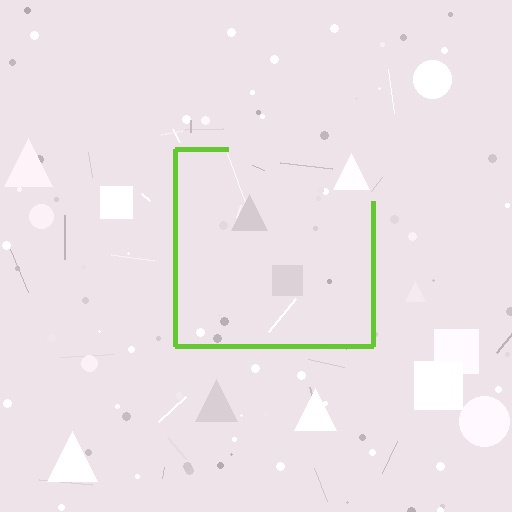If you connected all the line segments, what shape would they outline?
They would outline a square.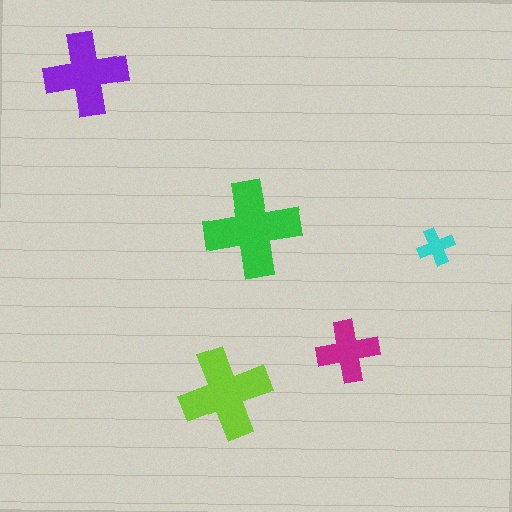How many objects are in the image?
There are 5 objects in the image.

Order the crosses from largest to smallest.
the green one, the lime one, the purple one, the magenta one, the cyan one.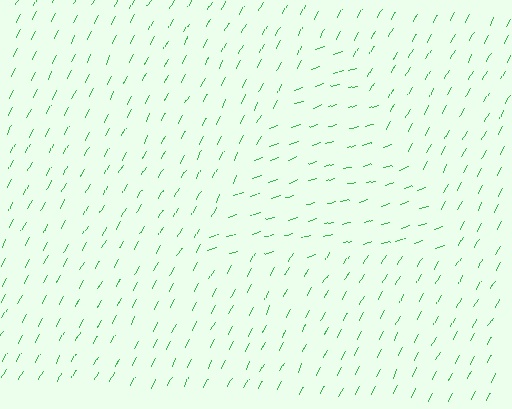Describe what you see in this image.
The image is filled with small green line segments. A triangle region in the image has lines oriented differently from the surrounding lines, creating a visible texture boundary.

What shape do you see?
I see a triangle.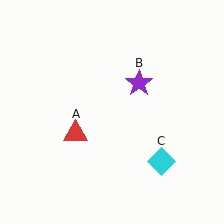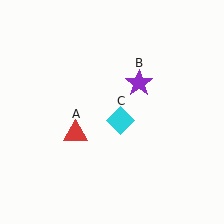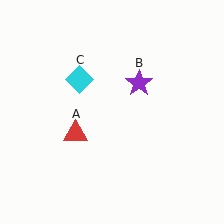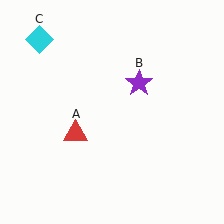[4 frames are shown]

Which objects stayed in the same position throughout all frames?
Red triangle (object A) and purple star (object B) remained stationary.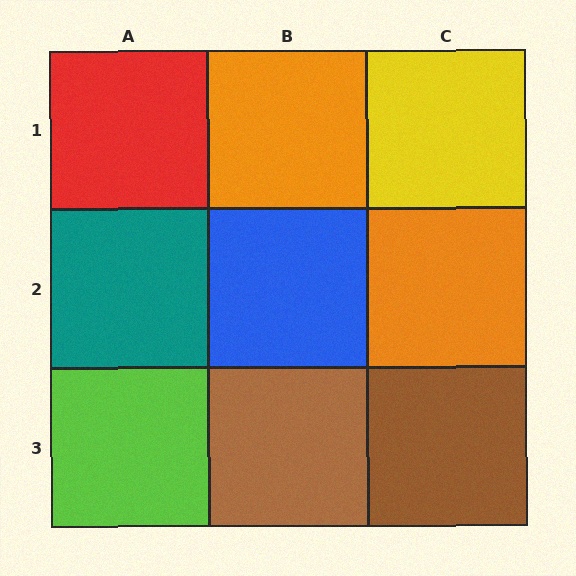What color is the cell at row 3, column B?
Brown.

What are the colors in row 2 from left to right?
Teal, blue, orange.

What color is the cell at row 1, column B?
Orange.